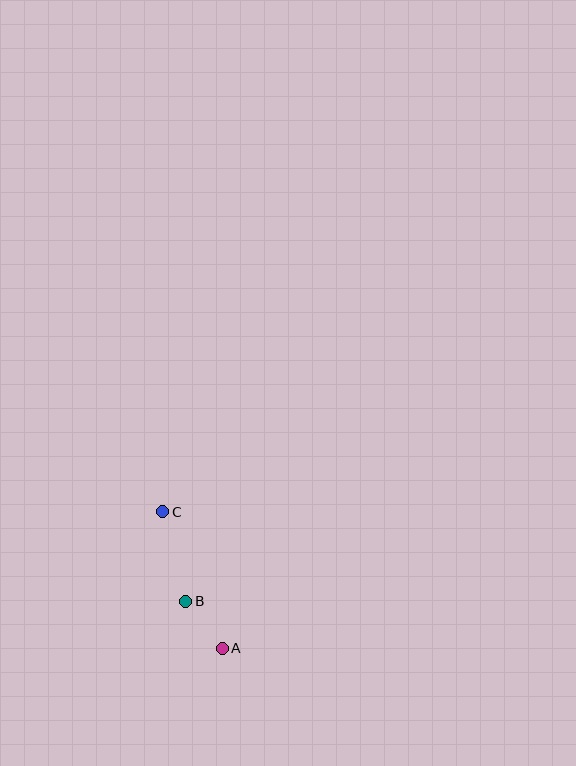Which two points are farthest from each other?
Points A and C are farthest from each other.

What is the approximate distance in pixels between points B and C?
The distance between B and C is approximately 93 pixels.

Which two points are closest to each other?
Points A and B are closest to each other.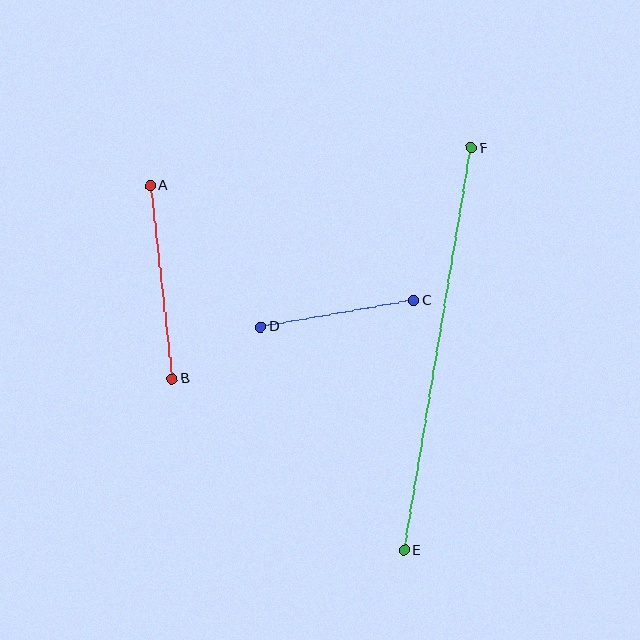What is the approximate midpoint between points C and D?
The midpoint is at approximately (338, 314) pixels.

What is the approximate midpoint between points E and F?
The midpoint is at approximately (438, 349) pixels.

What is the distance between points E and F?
The distance is approximately 408 pixels.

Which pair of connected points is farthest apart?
Points E and F are farthest apart.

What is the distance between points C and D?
The distance is approximately 155 pixels.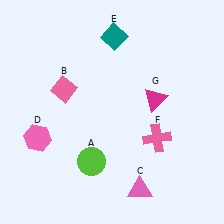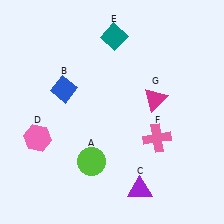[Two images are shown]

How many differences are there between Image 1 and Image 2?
There are 2 differences between the two images.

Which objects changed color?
B changed from pink to blue. C changed from pink to purple.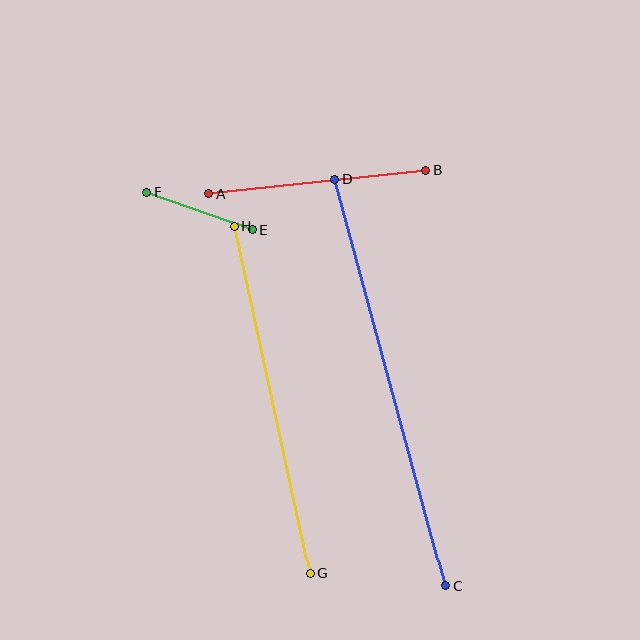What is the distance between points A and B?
The distance is approximately 218 pixels.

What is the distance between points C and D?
The distance is approximately 421 pixels.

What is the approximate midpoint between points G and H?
The midpoint is at approximately (272, 400) pixels.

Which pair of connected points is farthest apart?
Points C and D are farthest apart.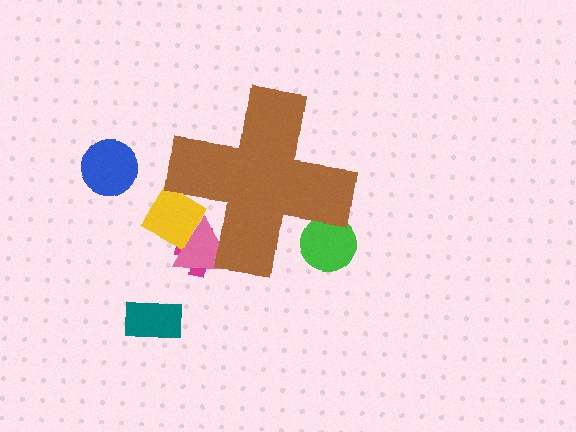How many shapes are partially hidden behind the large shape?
4 shapes are partially hidden.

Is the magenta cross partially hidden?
Yes, the magenta cross is partially hidden behind the brown cross.